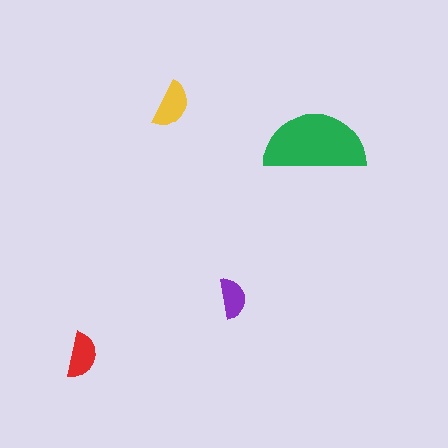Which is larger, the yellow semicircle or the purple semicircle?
The yellow one.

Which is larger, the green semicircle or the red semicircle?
The green one.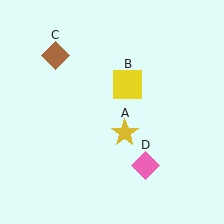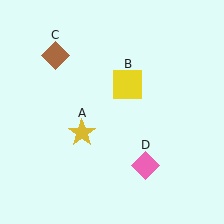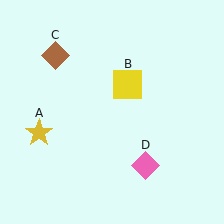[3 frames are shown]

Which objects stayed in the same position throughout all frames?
Yellow square (object B) and brown diamond (object C) and pink diamond (object D) remained stationary.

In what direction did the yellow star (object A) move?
The yellow star (object A) moved left.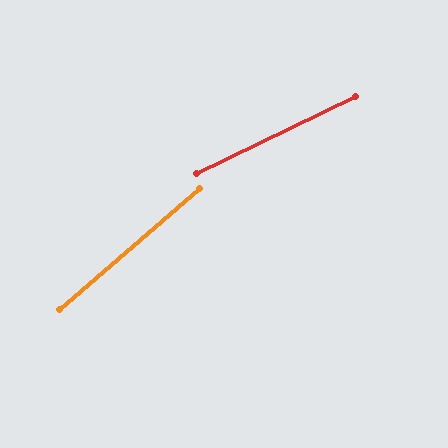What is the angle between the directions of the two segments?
Approximately 15 degrees.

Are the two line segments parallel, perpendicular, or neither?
Neither parallel nor perpendicular — they differ by about 15°.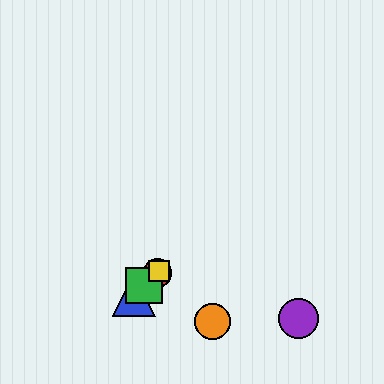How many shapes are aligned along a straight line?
4 shapes (the red circle, the blue triangle, the green square, the yellow square) are aligned along a straight line.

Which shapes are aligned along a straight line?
The red circle, the blue triangle, the green square, the yellow square are aligned along a straight line.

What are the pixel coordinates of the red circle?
The red circle is at (157, 273).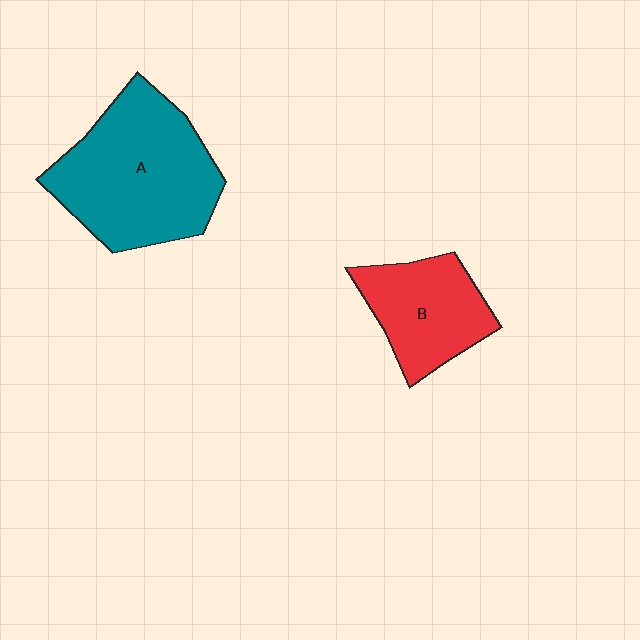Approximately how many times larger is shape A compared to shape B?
Approximately 1.7 times.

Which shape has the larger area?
Shape A (teal).